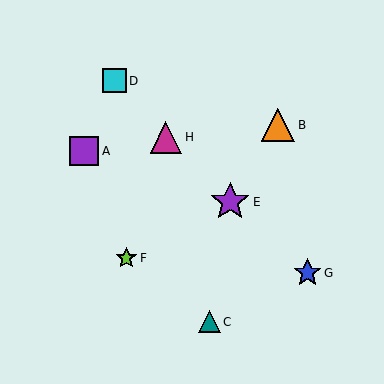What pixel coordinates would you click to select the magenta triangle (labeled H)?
Click at (166, 138) to select the magenta triangle H.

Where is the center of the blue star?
The center of the blue star is at (307, 273).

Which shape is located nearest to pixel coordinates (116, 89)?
The cyan square (labeled D) at (114, 81) is nearest to that location.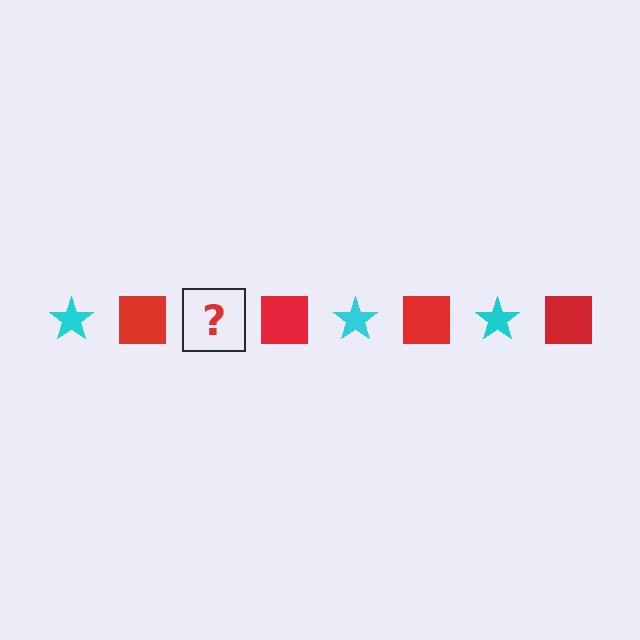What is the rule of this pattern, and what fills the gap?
The rule is that the pattern alternates between cyan star and red square. The gap should be filled with a cyan star.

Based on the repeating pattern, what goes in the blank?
The blank should be a cyan star.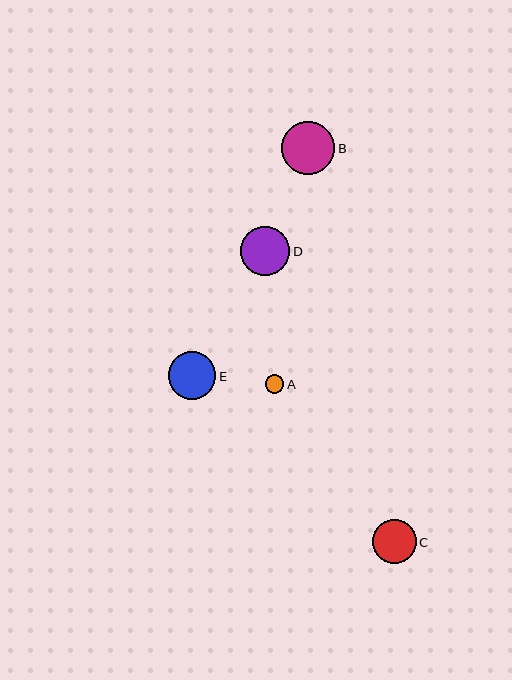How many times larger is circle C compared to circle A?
Circle C is approximately 2.4 times the size of circle A.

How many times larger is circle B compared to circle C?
Circle B is approximately 1.2 times the size of circle C.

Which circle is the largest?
Circle B is the largest with a size of approximately 53 pixels.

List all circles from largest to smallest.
From largest to smallest: B, D, E, C, A.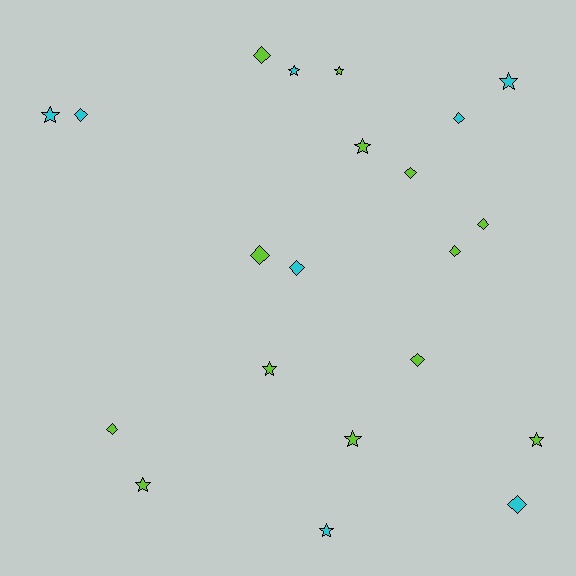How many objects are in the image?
There are 21 objects.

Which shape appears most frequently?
Diamond, with 11 objects.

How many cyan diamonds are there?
There are 4 cyan diamonds.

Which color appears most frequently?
Lime, with 13 objects.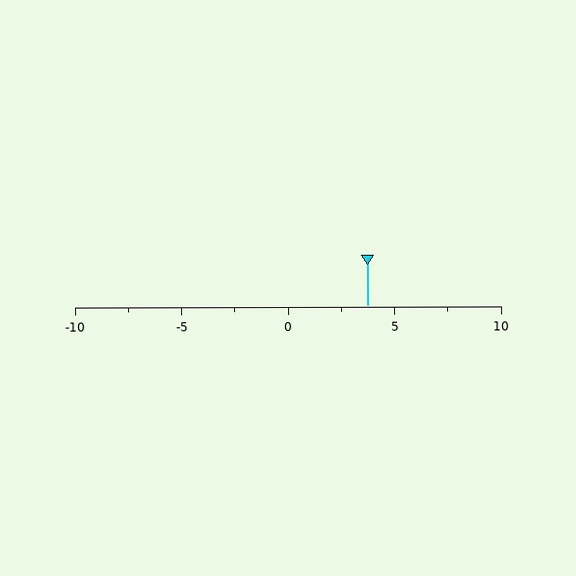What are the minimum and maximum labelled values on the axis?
The axis runs from -10 to 10.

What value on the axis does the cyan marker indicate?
The marker indicates approximately 3.8.